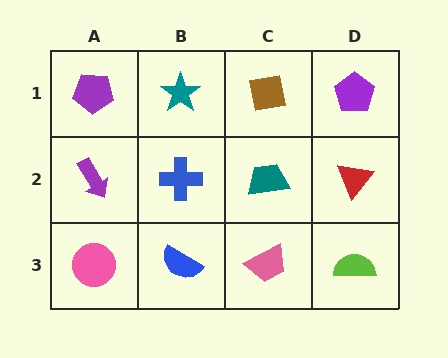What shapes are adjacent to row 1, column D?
A red triangle (row 2, column D), a brown square (row 1, column C).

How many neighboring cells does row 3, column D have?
2.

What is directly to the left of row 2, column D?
A teal trapezoid.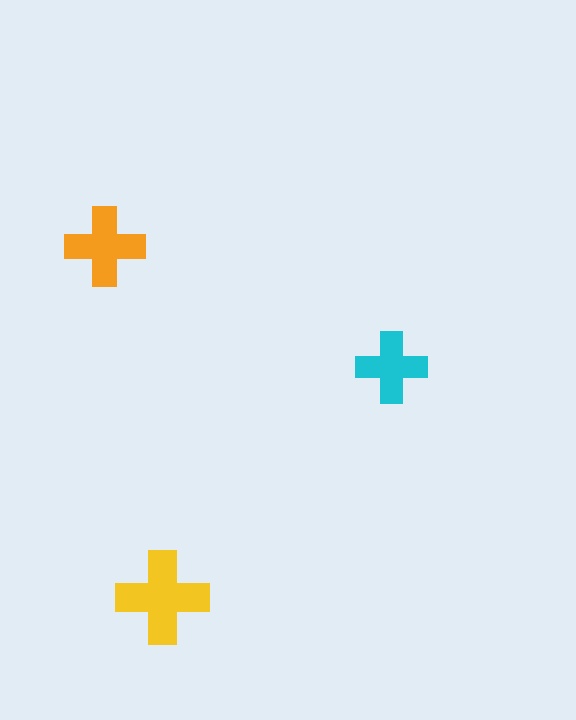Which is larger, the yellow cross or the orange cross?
The yellow one.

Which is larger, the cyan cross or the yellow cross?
The yellow one.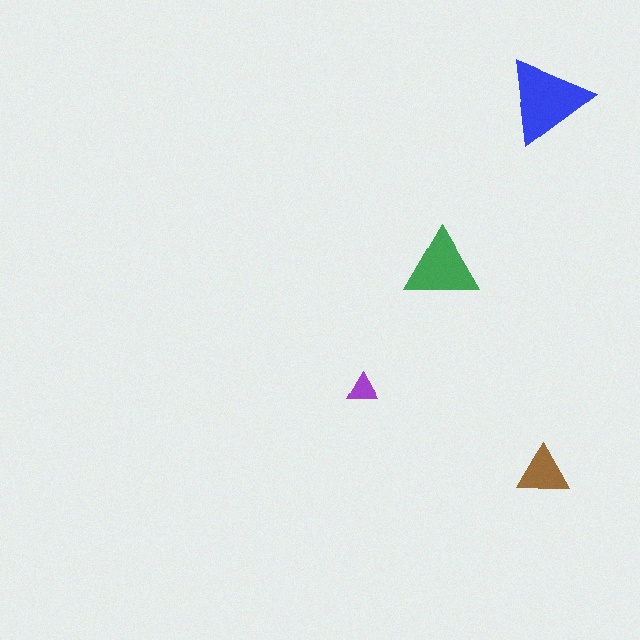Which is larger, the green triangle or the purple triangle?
The green one.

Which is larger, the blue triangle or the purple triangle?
The blue one.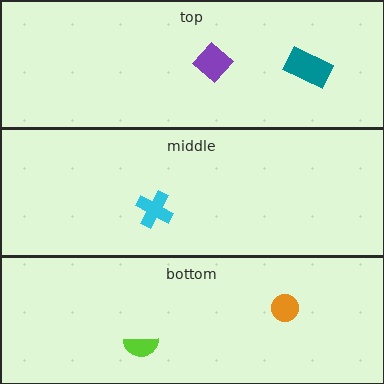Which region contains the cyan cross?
The middle region.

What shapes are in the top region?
The teal rectangle, the purple diamond.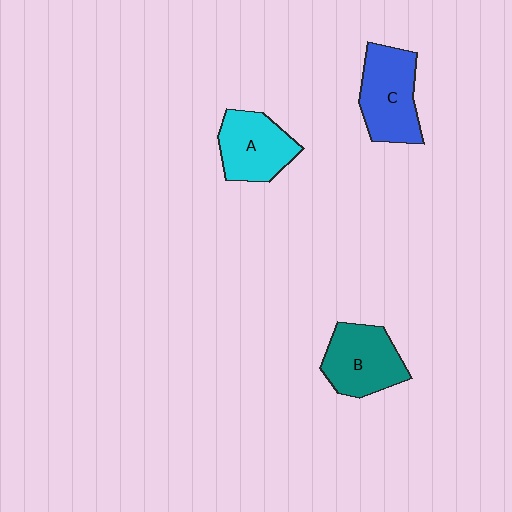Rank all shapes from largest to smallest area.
From largest to smallest: C (blue), B (teal), A (cyan).